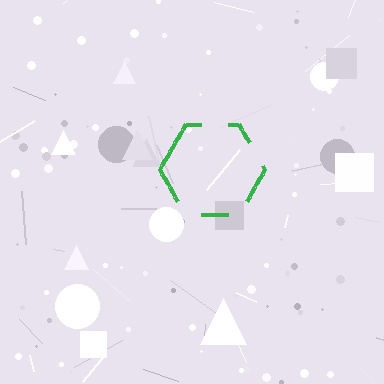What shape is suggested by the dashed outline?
The dashed outline suggests a hexagon.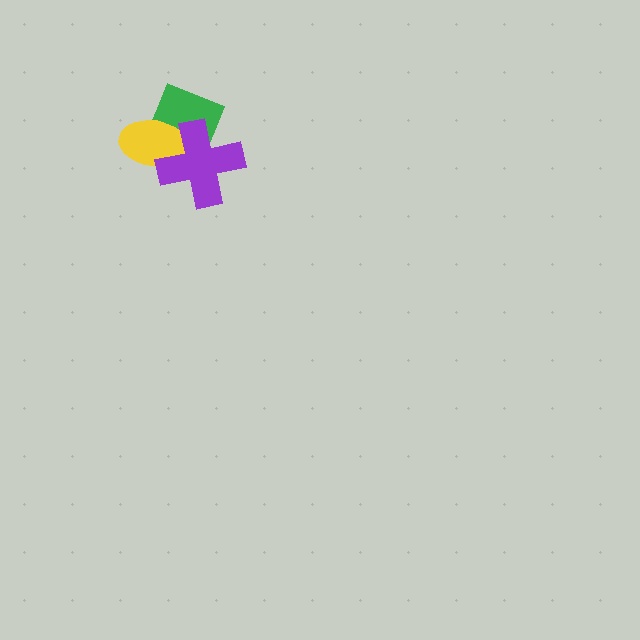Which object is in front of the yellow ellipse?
The purple cross is in front of the yellow ellipse.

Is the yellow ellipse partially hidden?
Yes, it is partially covered by another shape.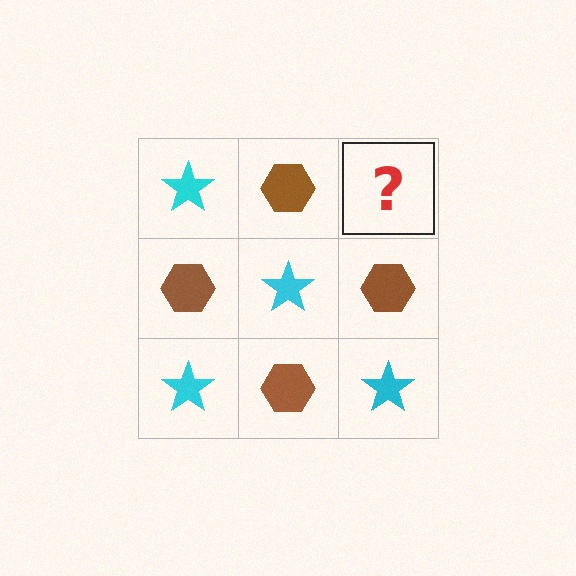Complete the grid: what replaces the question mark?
The question mark should be replaced with a cyan star.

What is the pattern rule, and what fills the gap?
The rule is that it alternates cyan star and brown hexagon in a checkerboard pattern. The gap should be filled with a cyan star.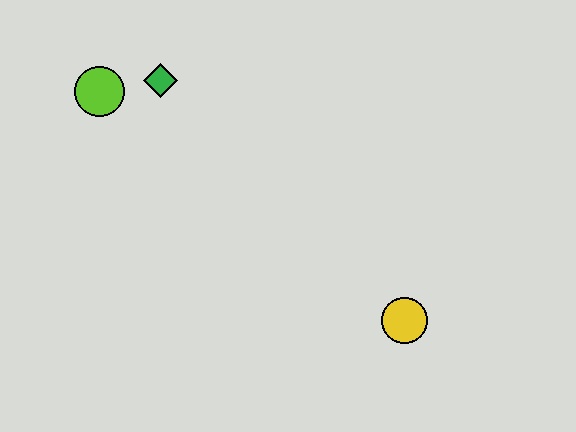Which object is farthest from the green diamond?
The yellow circle is farthest from the green diamond.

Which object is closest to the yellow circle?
The green diamond is closest to the yellow circle.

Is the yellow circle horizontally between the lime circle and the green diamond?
No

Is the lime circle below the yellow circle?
No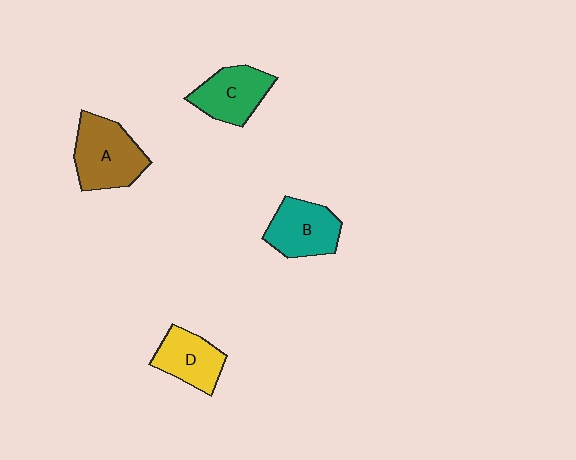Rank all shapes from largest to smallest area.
From largest to smallest: A (brown), B (teal), C (green), D (yellow).